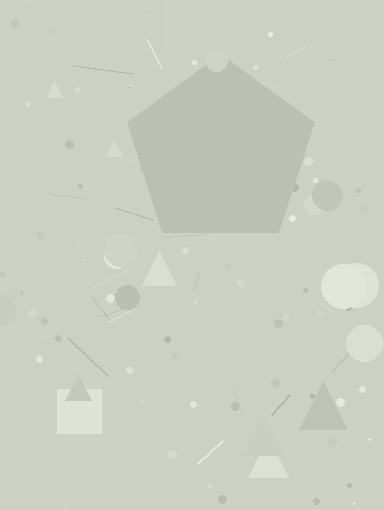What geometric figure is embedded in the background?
A pentagon is embedded in the background.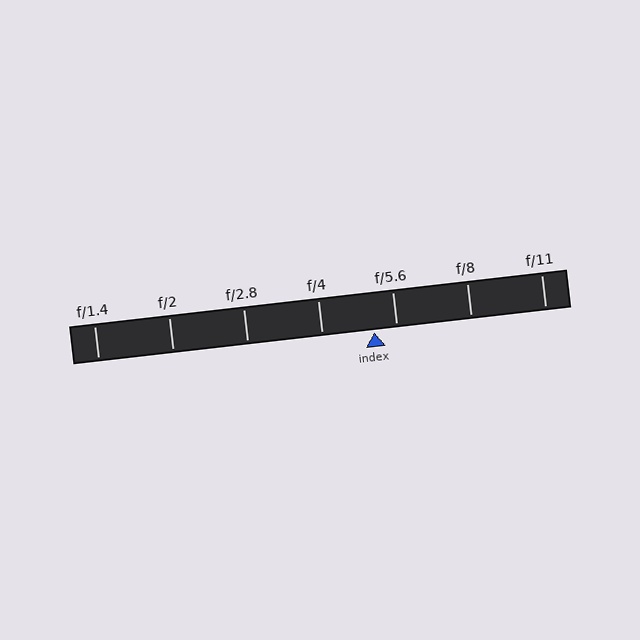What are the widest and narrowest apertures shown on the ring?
The widest aperture shown is f/1.4 and the narrowest is f/11.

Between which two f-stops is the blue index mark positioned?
The index mark is between f/4 and f/5.6.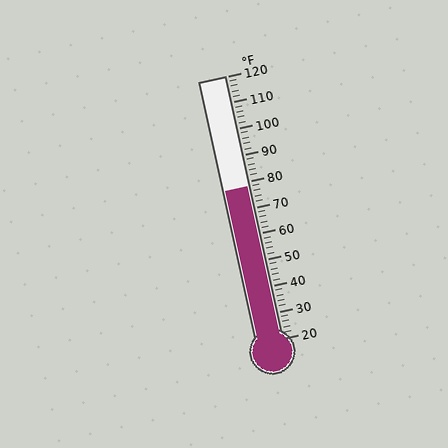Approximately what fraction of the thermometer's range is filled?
The thermometer is filled to approximately 60% of its range.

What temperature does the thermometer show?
The thermometer shows approximately 78°F.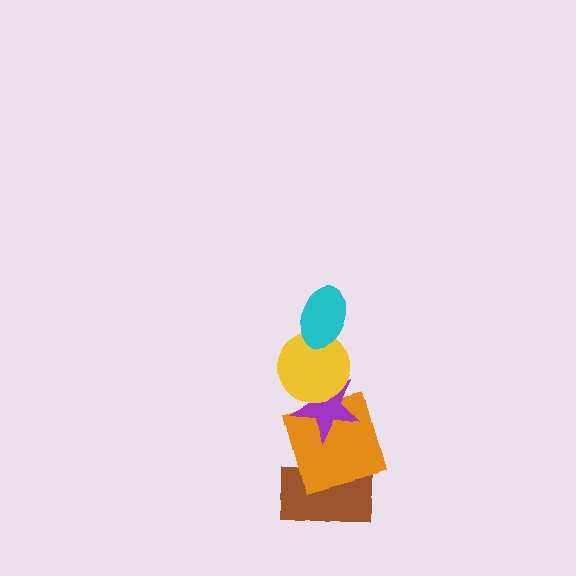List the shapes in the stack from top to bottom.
From top to bottom: the cyan ellipse, the yellow circle, the purple star, the orange square, the brown rectangle.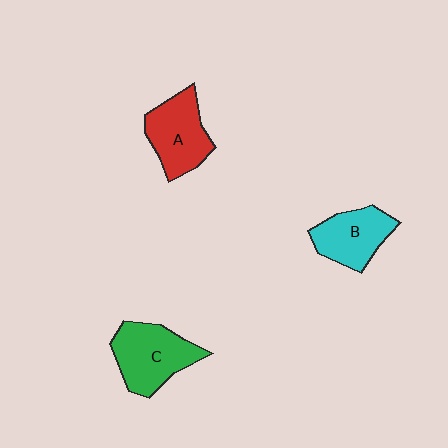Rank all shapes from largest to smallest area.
From largest to smallest: C (green), A (red), B (cyan).